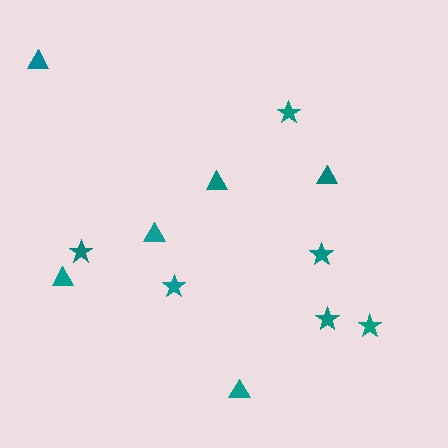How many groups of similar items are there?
There are 2 groups: one group of stars (6) and one group of triangles (6).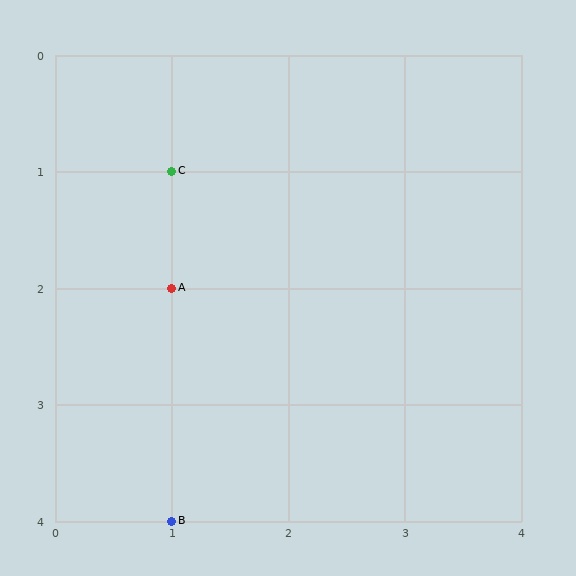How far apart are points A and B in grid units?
Points A and B are 2 rows apart.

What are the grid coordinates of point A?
Point A is at grid coordinates (1, 2).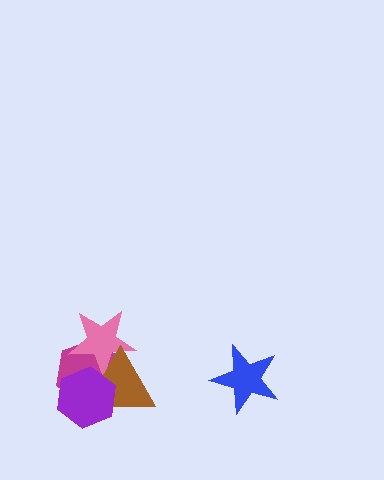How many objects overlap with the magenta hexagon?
3 objects overlap with the magenta hexagon.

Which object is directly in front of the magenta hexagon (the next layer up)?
The pink star is directly in front of the magenta hexagon.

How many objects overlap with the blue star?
0 objects overlap with the blue star.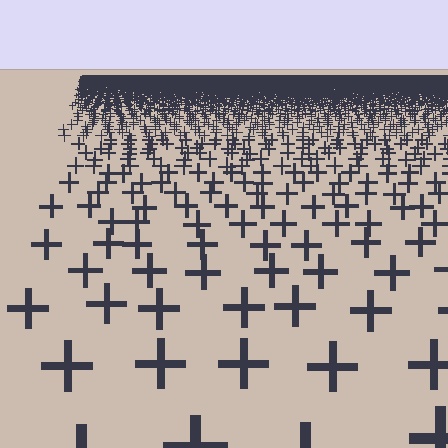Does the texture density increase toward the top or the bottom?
Density increases toward the top.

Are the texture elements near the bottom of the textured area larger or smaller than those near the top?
Larger. Near the bottom, elements are closer to the viewer and appear at a bigger on-screen size.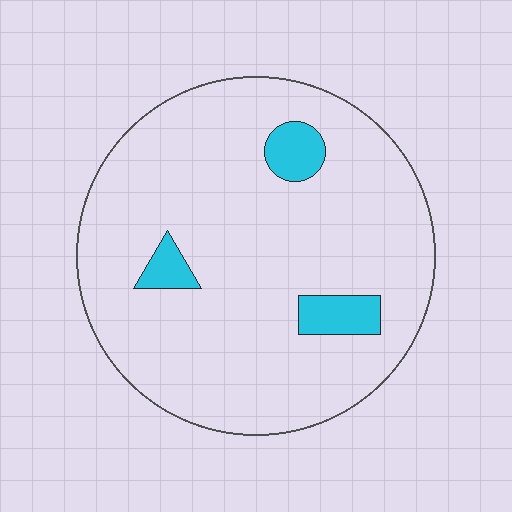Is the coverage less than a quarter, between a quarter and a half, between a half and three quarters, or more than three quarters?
Less than a quarter.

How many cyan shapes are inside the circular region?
3.